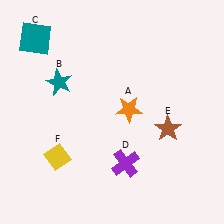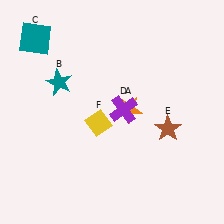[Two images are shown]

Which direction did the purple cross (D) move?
The purple cross (D) moved up.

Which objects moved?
The objects that moved are: the purple cross (D), the yellow diamond (F).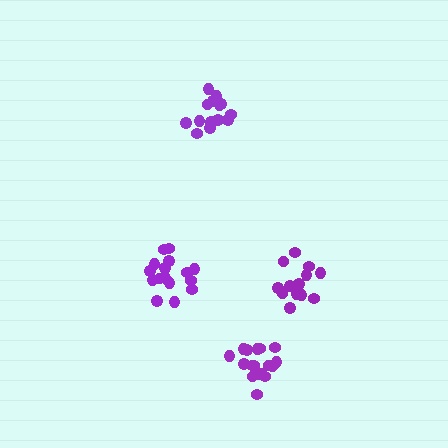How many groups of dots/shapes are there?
There are 4 groups.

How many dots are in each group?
Group 1: 16 dots, Group 2: 14 dots, Group 3: 14 dots, Group 4: 17 dots (61 total).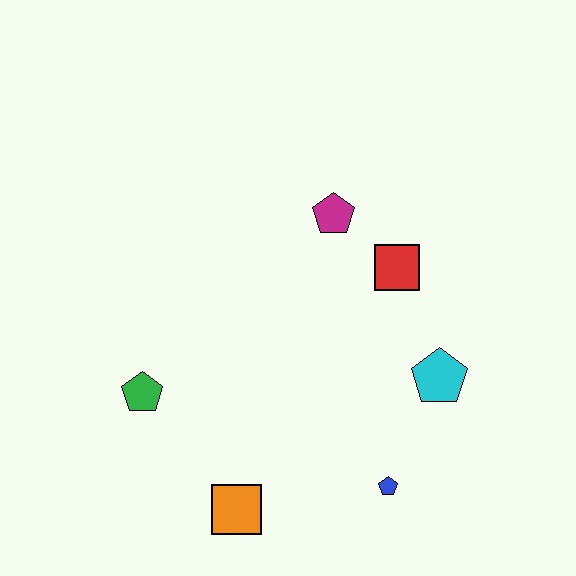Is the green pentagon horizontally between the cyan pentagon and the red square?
No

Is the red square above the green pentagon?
Yes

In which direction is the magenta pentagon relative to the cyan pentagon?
The magenta pentagon is above the cyan pentagon.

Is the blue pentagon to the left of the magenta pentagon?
No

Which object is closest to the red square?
The magenta pentagon is closest to the red square.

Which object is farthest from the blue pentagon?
The magenta pentagon is farthest from the blue pentagon.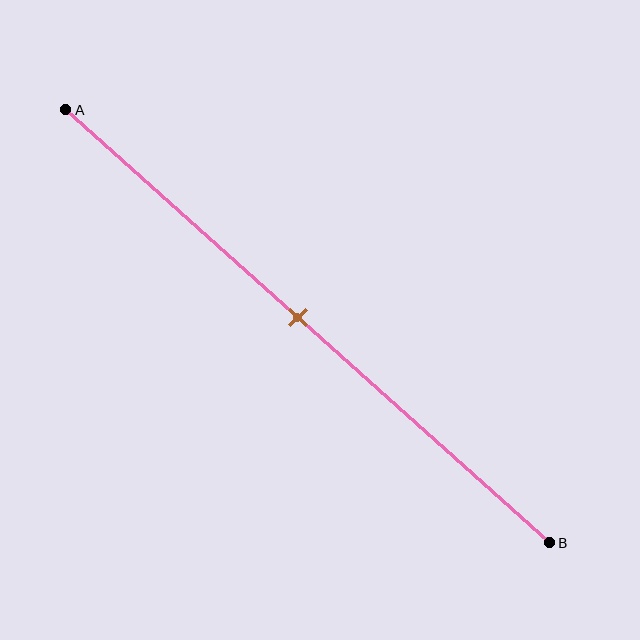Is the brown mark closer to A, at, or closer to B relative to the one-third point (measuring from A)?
The brown mark is closer to point B than the one-third point of segment AB.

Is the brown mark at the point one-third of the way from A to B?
No, the mark is at about 50% from A, not at the 33% one-third point.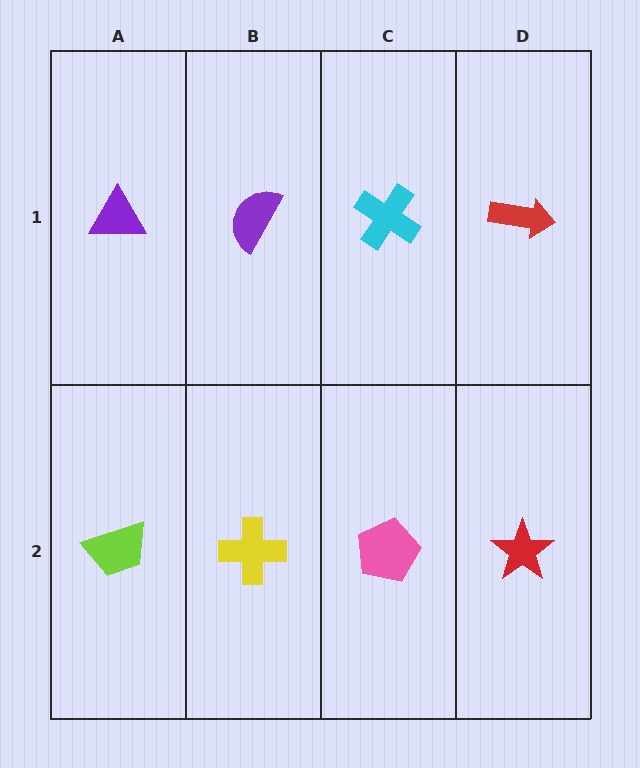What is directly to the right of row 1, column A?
A purple semicircle.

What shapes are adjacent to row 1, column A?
A lime trapezoid (row 2, column A), a purple semicircle (row 1, column B).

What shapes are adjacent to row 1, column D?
A red star (row 2, column D), a cyan cross (row 1, column C).